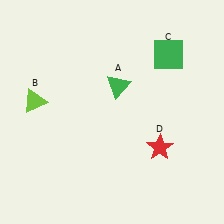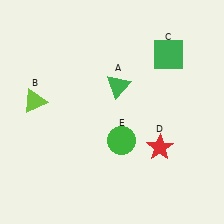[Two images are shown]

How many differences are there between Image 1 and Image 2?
There is 1 difference between the two images.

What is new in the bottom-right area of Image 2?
A green circle (E) was added in the bottom-right area of Image 2.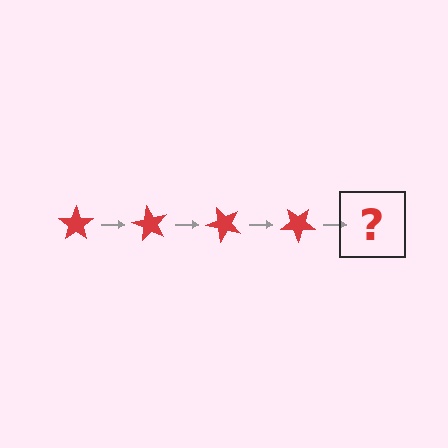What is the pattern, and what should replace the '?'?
The pattern is that the star rotates 60 degrees each step. The '?' should be a red star rotated 240 degrees.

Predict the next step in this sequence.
The next step is a red star rotated 240 degrees.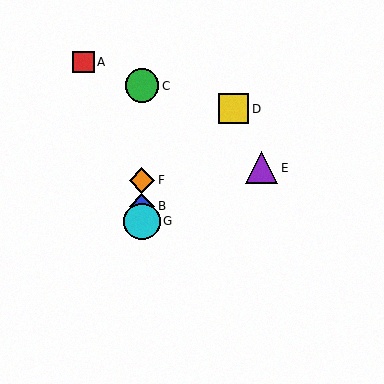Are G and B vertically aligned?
Yes, both are at x≈142.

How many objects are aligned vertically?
4 objects (B, C, F, G) are aligned vertically.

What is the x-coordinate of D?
Object D is at x≈234.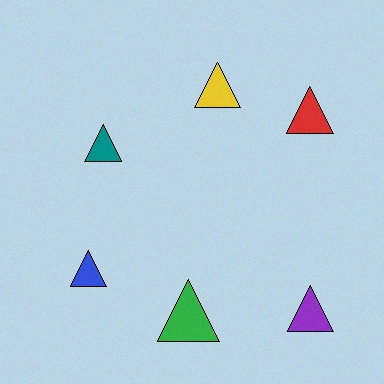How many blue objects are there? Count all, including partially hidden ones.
There is 1 blue object.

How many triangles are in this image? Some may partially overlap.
There are 6 triangles.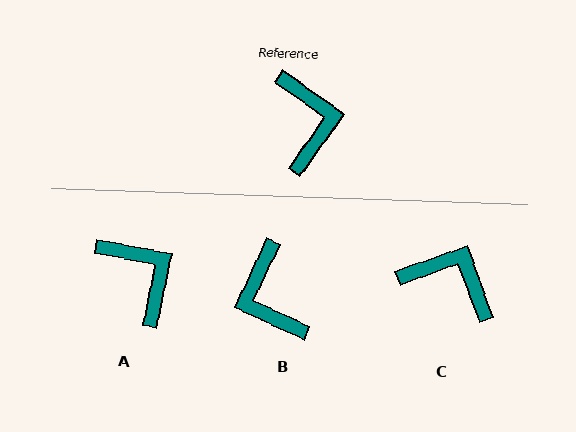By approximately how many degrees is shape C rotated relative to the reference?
Approximately 56 degrees counter-clockwise.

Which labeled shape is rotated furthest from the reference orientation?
B, about 169 degrees away.